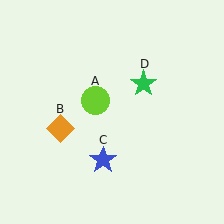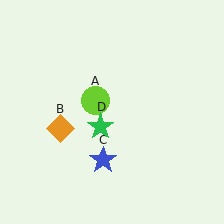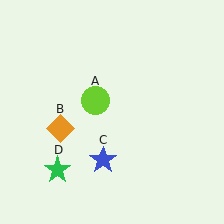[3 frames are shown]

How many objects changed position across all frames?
1 object changed position: green star (object D).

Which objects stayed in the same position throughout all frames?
Lime circle (object A) and orange diamond (object B) and blue star (object C) remained stationary.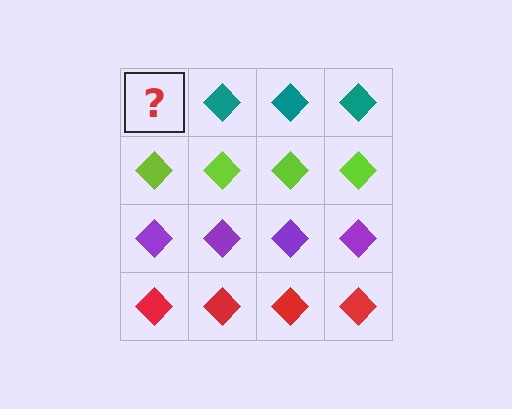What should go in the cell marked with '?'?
The missing cell should contain a teal diamond.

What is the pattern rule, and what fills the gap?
The rule is that each row has a consistent color. The gap should be filled with a teal diamond.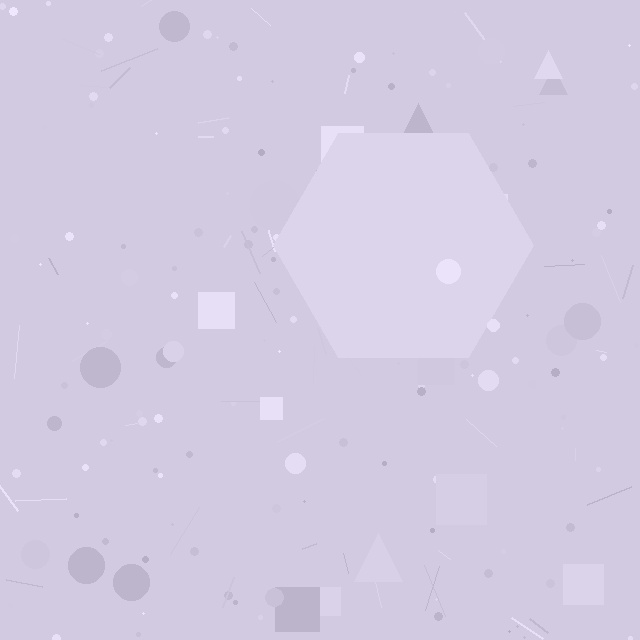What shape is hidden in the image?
A hexagon is hidden in the image.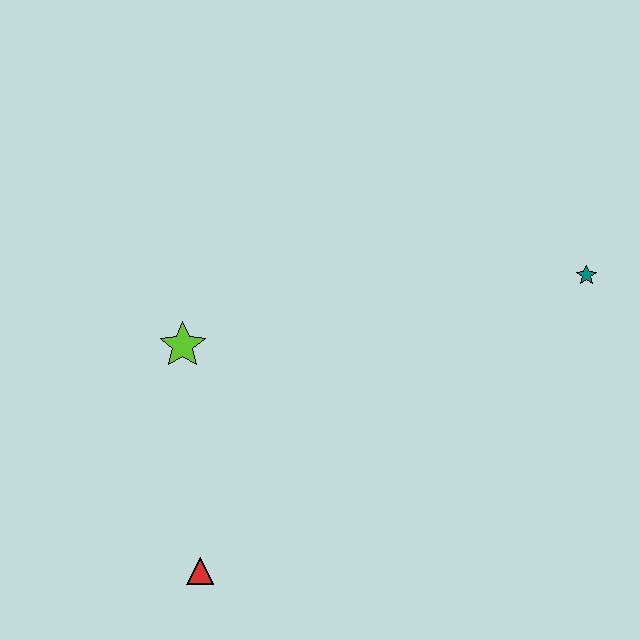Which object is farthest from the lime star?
The teal star is farthest from the lime star.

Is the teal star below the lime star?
No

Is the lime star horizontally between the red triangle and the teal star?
No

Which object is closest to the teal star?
The lime star is closest to the teal star.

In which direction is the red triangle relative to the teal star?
The red triangle is to the left of the teal star.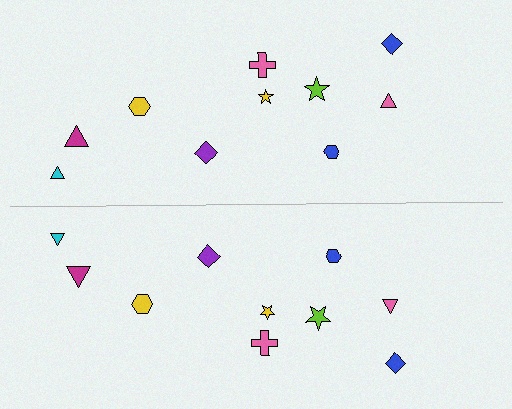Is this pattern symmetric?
Yes, this pattern has bilateral (reflection) symmetry.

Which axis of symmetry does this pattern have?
The pattern has a horizontal axis of symmetry running through the center of the image.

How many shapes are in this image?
There are 20 shapes in this image.